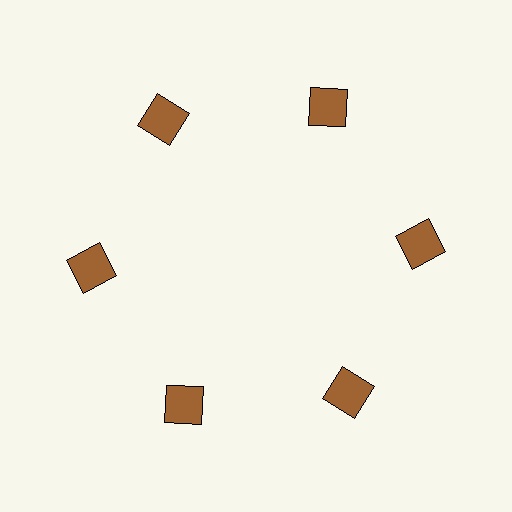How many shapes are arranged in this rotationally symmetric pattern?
There are 6 shapes, arranged in 6 groups of 1.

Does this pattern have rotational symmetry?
Yes, this pattern has 6-fold rotational symmetry. It looks the same after rotating 60 degrees around the center.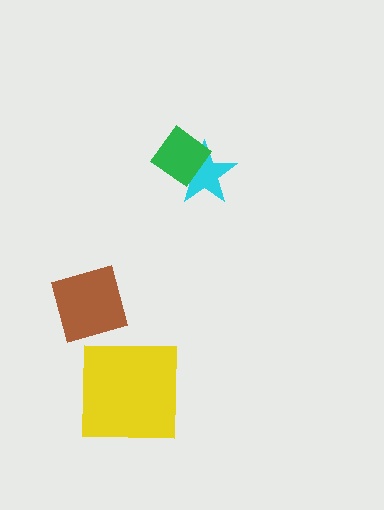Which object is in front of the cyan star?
The green diamond is in front of the cyan star.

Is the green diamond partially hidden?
No, no other shape covers it.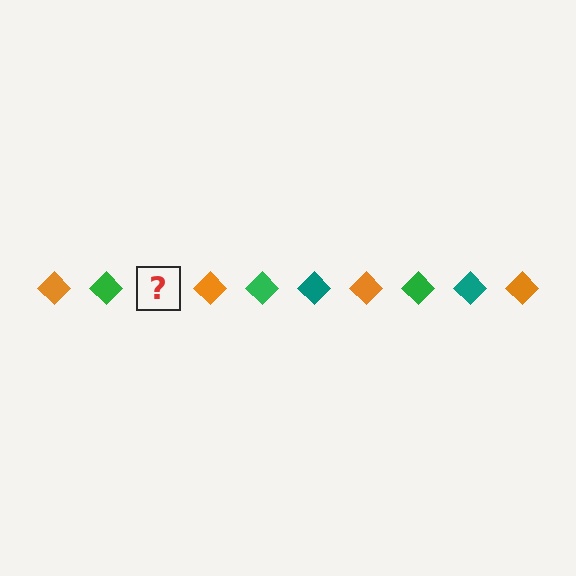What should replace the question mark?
The question mark should be replaced with a teal diamond.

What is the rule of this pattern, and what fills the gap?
The rule is that the pattern cycles through orange, green, teal diamonds. The gap should be filled with a teal diamond.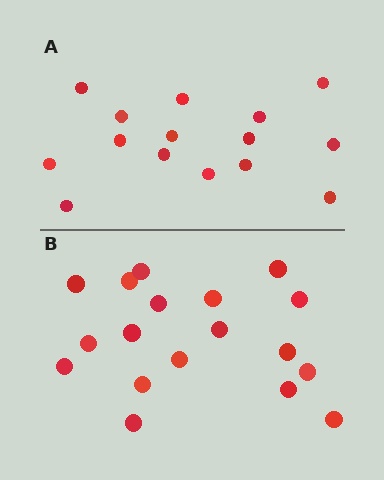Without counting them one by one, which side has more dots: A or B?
Region B (the bottom region) has more dots.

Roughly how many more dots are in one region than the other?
Region B has just a few more — roughly 2 or 3 more dots than region A.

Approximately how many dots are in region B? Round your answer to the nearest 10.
About 20 dots. (The exact count is 18, which rounds to 20.)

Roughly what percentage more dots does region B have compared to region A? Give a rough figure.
About 20% more.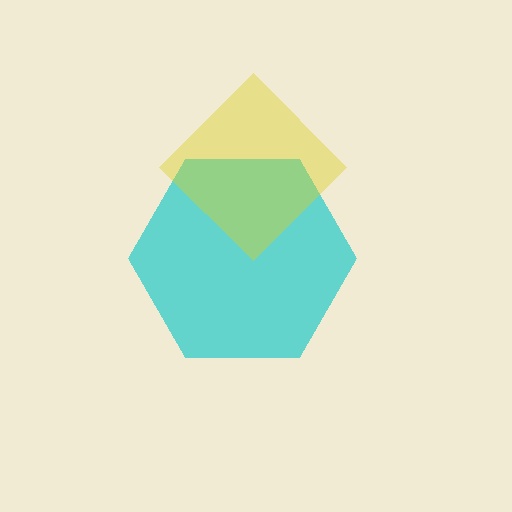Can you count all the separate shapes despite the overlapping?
Yes, there are 2 separate shapes.